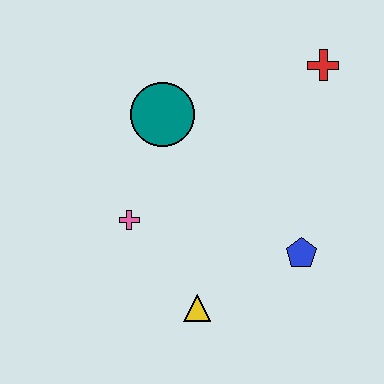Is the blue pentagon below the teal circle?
Yes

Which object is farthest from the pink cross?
The red cross is farthest from the pink cross.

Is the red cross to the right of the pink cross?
Yes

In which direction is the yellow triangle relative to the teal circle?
The yellow triangle is below the teal circle.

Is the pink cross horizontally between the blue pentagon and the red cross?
No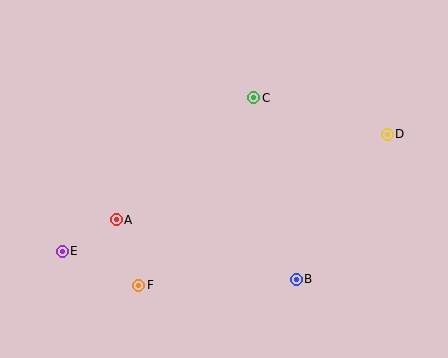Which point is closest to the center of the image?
Point C at (254, 98) is closest to the center.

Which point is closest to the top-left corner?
Point A is closest to the top-left corner.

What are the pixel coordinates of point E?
Point E is at (62, 251).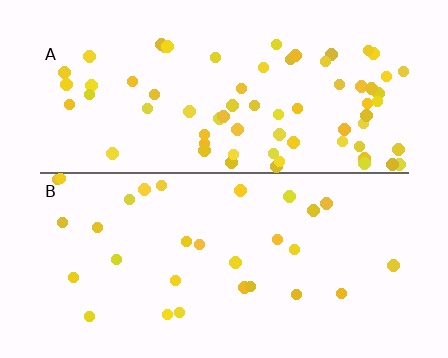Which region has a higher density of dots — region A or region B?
A (the top).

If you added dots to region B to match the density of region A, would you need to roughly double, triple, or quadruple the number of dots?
Approximately double.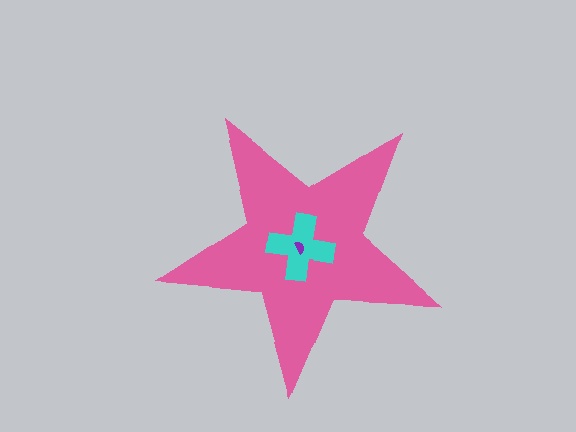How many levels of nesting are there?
3.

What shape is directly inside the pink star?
The cyan cross.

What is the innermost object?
The purple semicircle.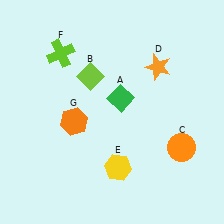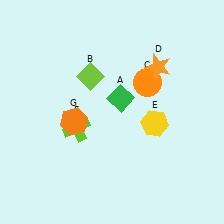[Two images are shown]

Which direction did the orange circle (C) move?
The orange circle (C) moved up.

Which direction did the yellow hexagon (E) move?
The yellow hexagon (E) moved up.